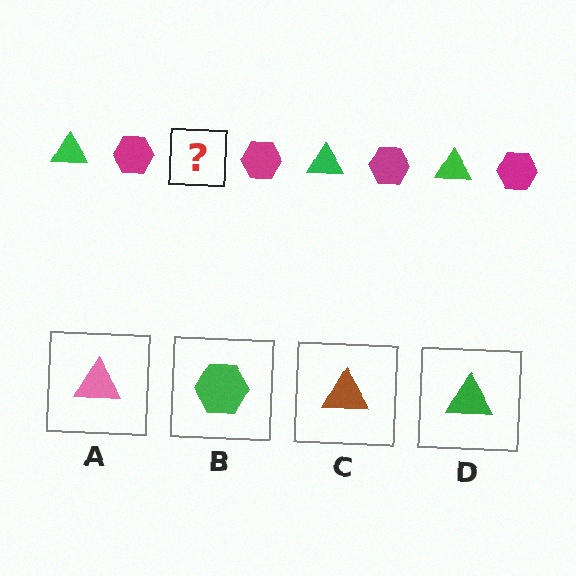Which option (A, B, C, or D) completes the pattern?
D.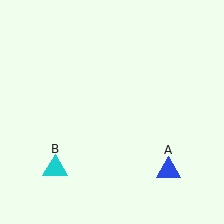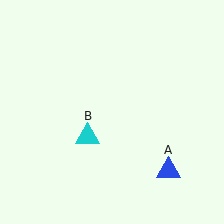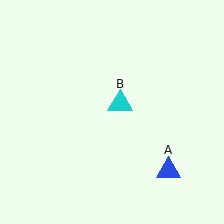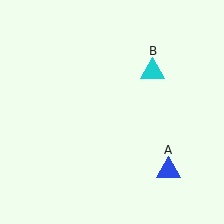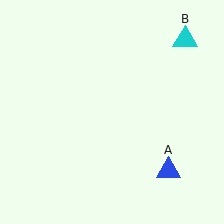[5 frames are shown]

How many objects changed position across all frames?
1 object changed position: cyan triangle (object B).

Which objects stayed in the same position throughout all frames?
Blue triangle (object A) remained stationary.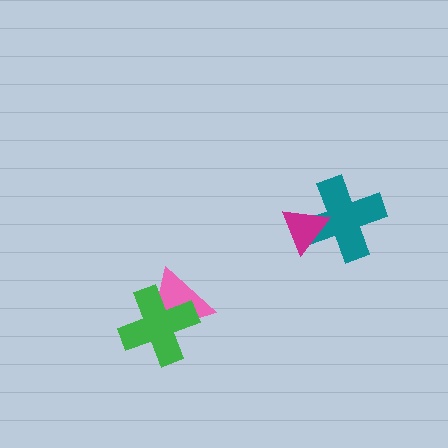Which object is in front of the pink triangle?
The green cross is in front of the pink triangle.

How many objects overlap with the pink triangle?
1 object overlaps with the pink triangle.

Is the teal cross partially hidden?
Yes, it is partially covered by another shape.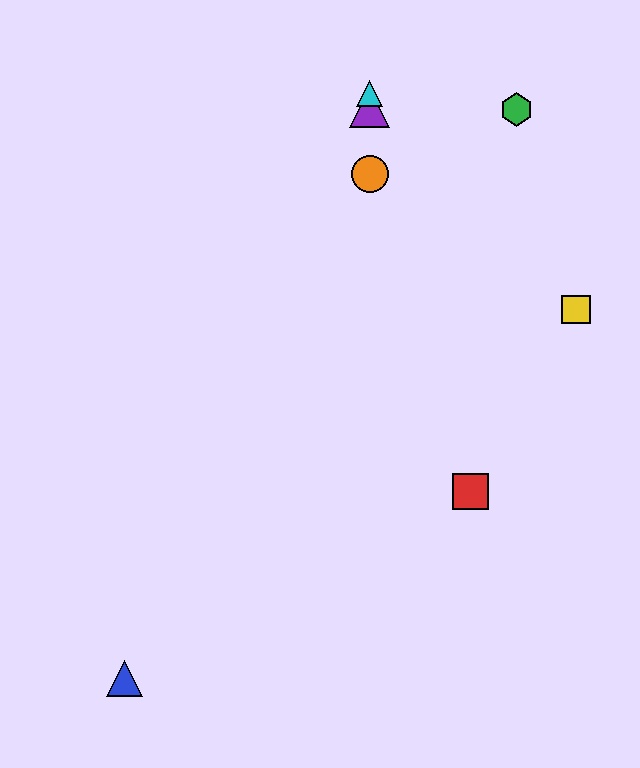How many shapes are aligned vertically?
3 shapes (the purple triangle, the orange circle, the cyan triangle) are aligned vertically.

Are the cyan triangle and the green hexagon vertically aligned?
No, the cyan triangle is at x≈370 and the green hexagon is at x≈516.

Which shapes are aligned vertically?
The purple triangle, the orange circle, the cyan triangle are aligned vertically.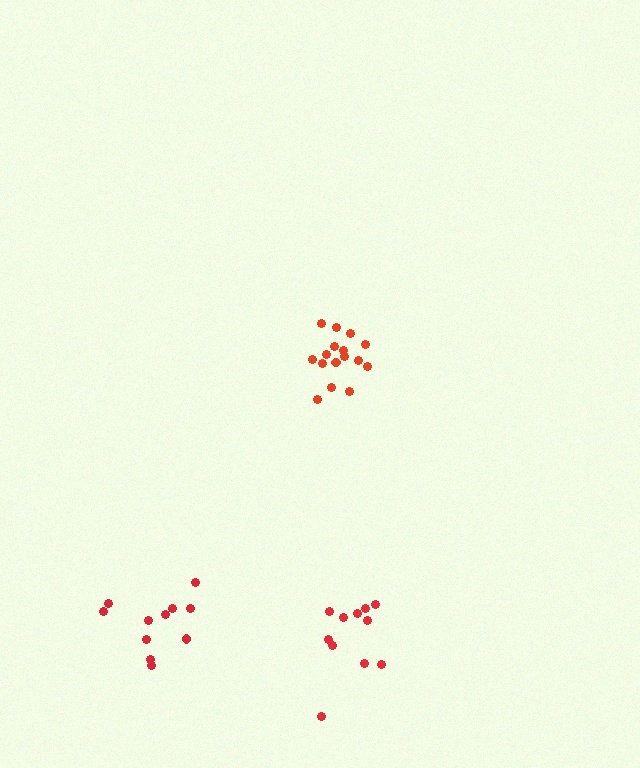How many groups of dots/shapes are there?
There are 3 groups.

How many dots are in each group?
Group 1: 16 dots, Group 2: 11 dots, Group 3: 11 dots (38 total).